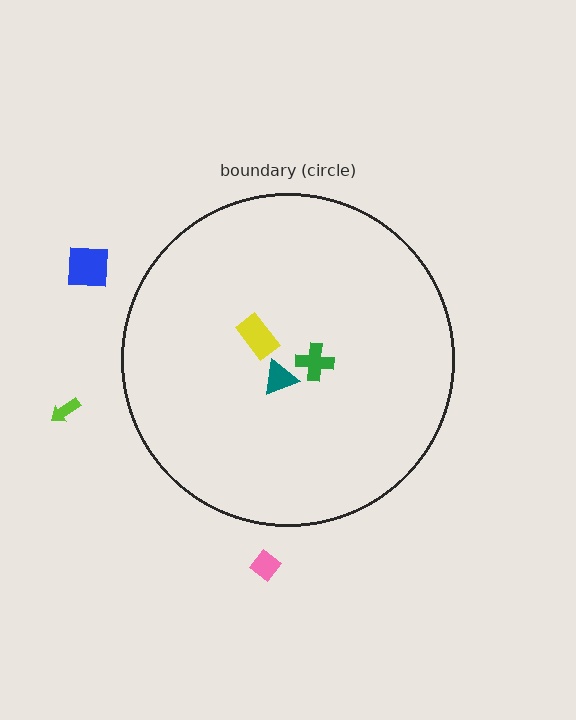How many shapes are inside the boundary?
3 inside, 3 outside.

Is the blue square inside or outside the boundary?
Outside.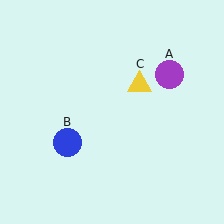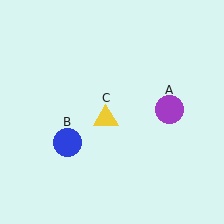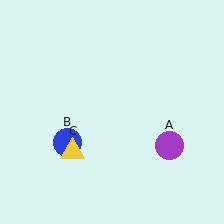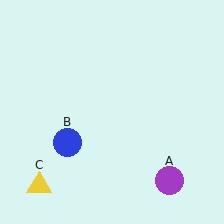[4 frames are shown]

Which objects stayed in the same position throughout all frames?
Blue circle (object B) remained stationary.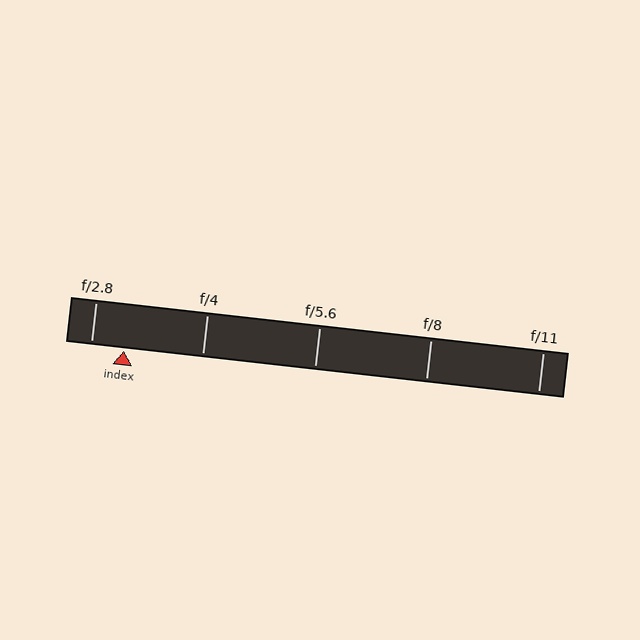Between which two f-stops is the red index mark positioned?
The index mark is between f/2.8 and f/4.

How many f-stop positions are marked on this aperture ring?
There are 5 f-stop positions marked.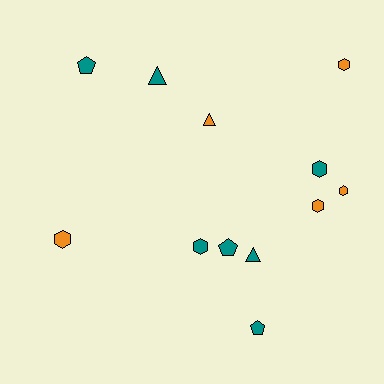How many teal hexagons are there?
There are 2 teal hexagons.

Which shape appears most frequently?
Hexagon, with 6 objects.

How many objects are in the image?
There are 12 objects.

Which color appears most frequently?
Teal, with 7 objects.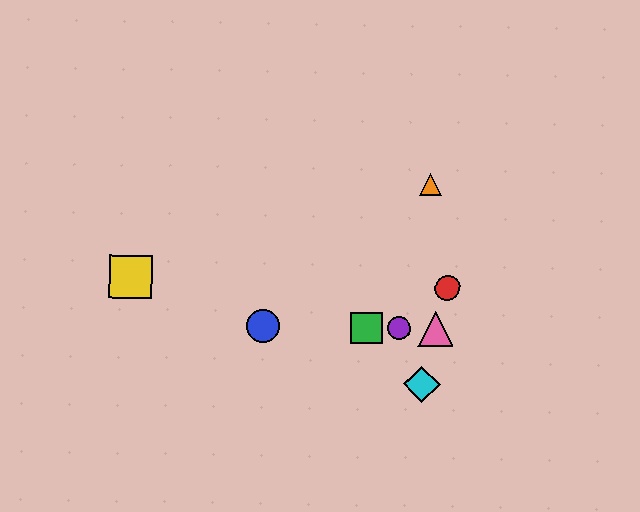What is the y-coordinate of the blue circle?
The blue circle is at y≈326.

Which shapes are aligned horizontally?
The blue circle, the green square, the purple circle, the pink triangle are aligned horizontally.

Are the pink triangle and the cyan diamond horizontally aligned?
No, the pink triangle is at y≈329 and the cyan diamond is at y≈384.